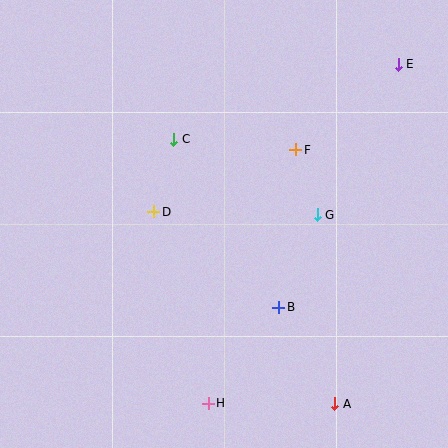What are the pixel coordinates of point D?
Point D is at (154, 212).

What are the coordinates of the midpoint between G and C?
The midpoint between G and C is at (246, 177).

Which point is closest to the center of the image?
Point D at (154, 212) is closest to the center.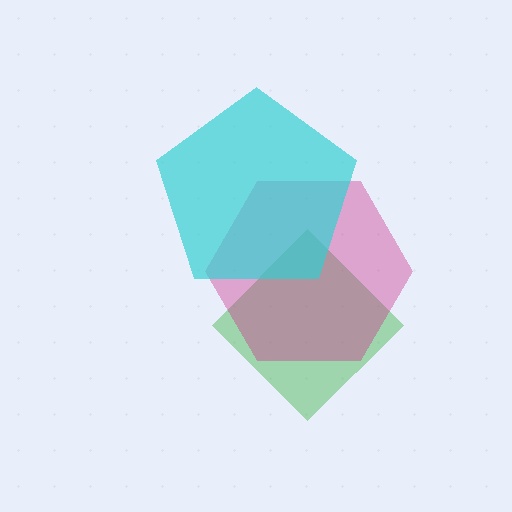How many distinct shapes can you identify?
There are 3 distinct shapes: a green diamond, a magenta hexagon, a cyan pentagon.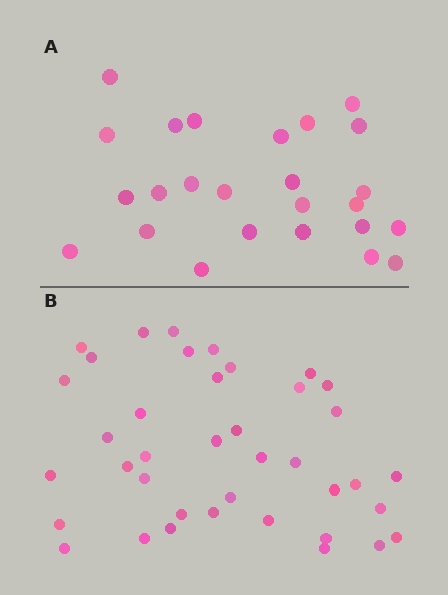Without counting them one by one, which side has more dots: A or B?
Region B (the bottom region) has more dots.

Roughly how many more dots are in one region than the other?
Region B has approximately 15 more dots than region A.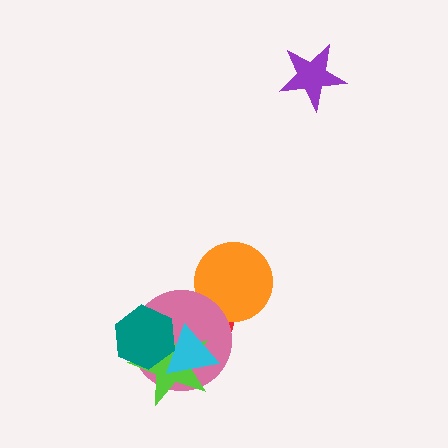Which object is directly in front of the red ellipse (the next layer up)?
The orange circle is directly in front of the red ellipse.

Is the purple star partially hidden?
No, no other shape covers it.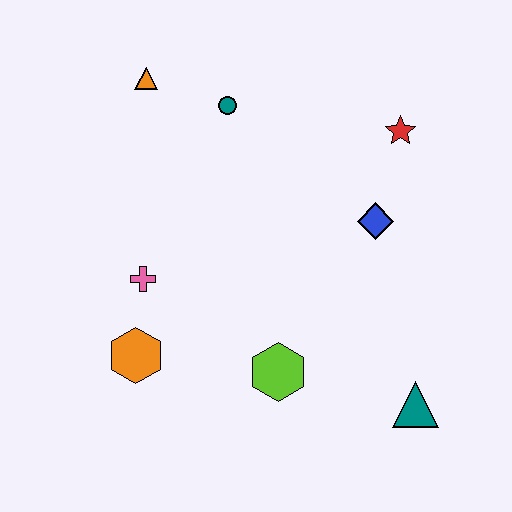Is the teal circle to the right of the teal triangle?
No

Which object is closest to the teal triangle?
The lime hexagon is closest to the teal triangle.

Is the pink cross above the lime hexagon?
Yes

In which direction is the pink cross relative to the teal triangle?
The pink cross is to the left of the teal triangle.